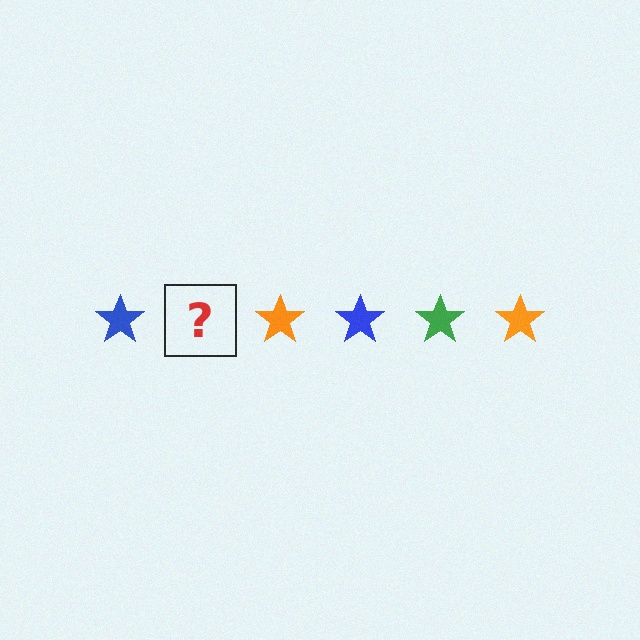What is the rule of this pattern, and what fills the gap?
The rule is that the pattern cycles through blue, green, orange stars. The gap should be filled with a green star.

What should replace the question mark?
The question mark should be replaced with a green star.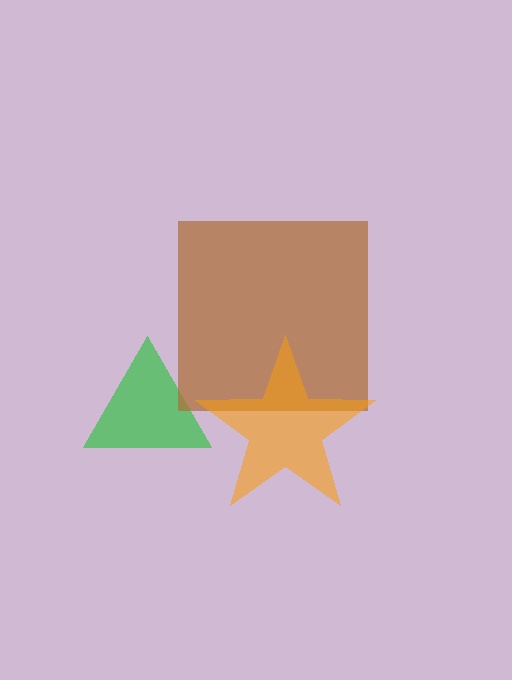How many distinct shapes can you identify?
There are 3 distinct shapes: a green triangle, a brown square, an orange star.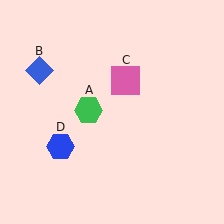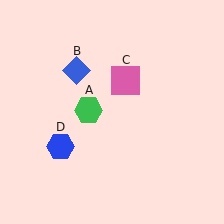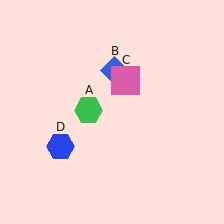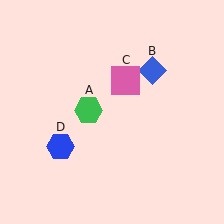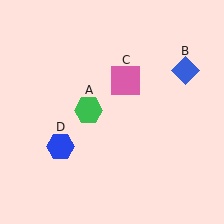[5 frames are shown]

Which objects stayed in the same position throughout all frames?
Green hexagon (object A) and pink square (object C) and blue hexagon (object D) remained stationary.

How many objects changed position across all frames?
1 object changed position: blue diamond (object B).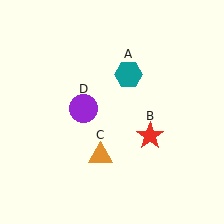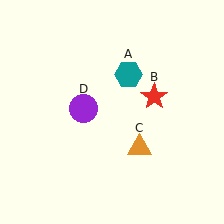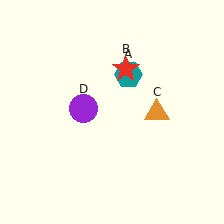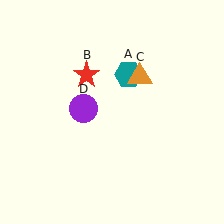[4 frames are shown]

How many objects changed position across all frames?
2 objects changed position: red star (object B), orange triangle (object C).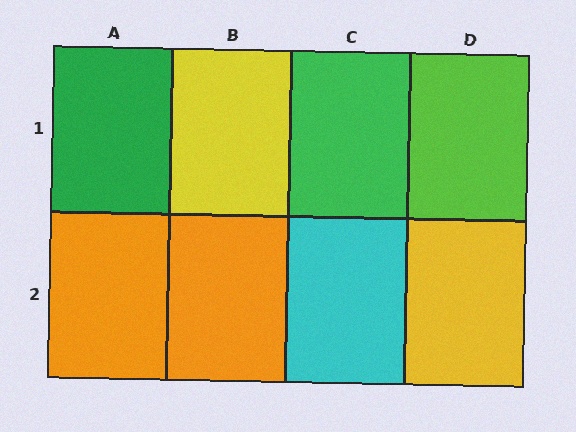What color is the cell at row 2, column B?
Orange.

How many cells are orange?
2 cells are orange.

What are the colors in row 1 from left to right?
Green, yellow, green, lime.